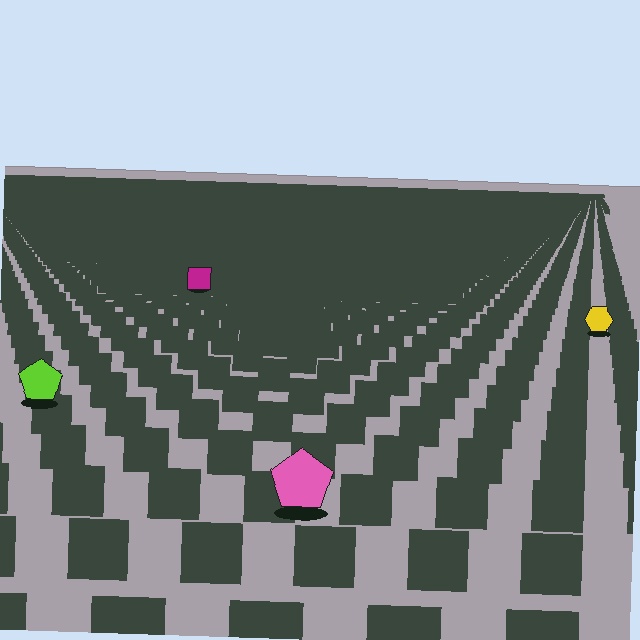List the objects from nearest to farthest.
From nearest to farthest: the pink pentagon, the lime pentagon, the yellow hexagon, the magenta square.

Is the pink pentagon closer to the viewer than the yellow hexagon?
Yes. The pink pentagon is closer — you can tell from the texture gradient: the ground texture is coarser near it.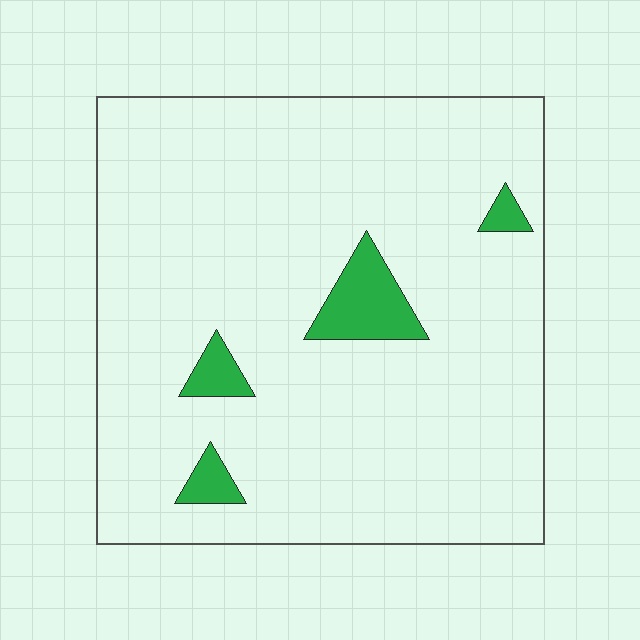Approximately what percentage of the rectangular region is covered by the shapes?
Approximately 5%.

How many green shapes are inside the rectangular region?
4.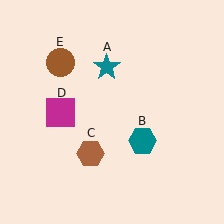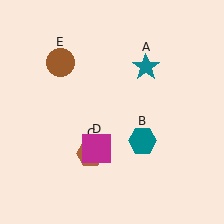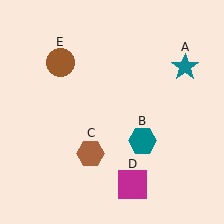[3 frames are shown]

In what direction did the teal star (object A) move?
The teal star (object A) moved right.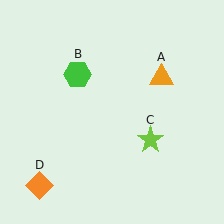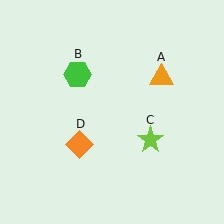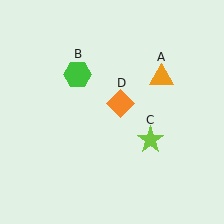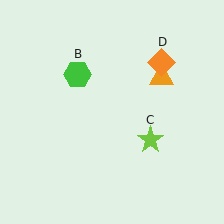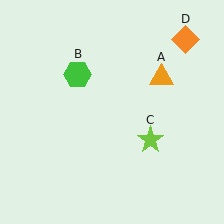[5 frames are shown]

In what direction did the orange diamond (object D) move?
The orange diamond (object D) moved up and to the right.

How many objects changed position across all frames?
1 object changed position: orange diamond (object D).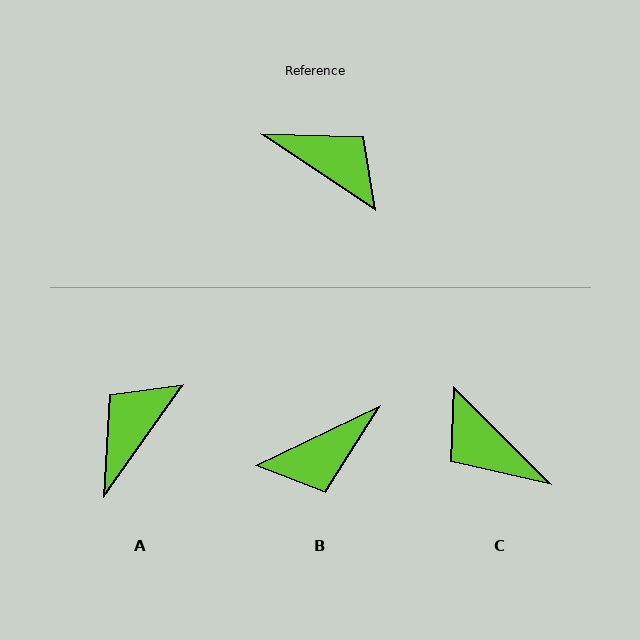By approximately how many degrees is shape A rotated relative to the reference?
Approximately 88 degrees counter-clockwise.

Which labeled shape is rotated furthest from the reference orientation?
C, about 168 degrees away.